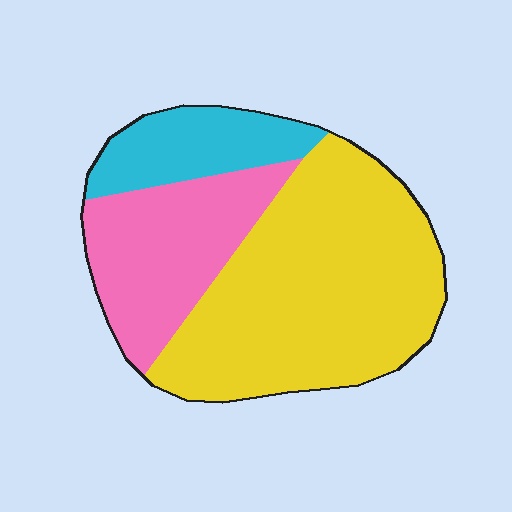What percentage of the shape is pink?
Pink covers around 25% of the shape.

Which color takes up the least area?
Cyan, at roughly 15%.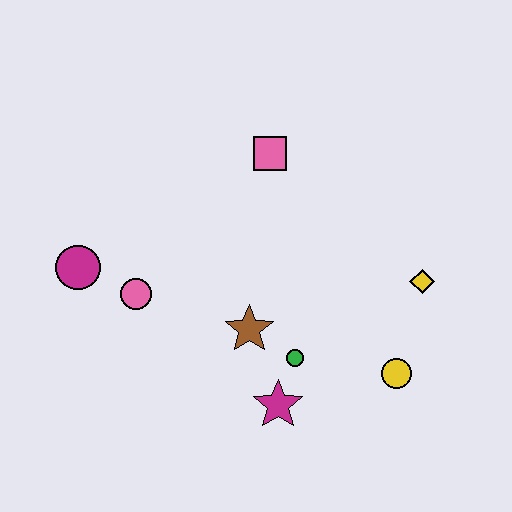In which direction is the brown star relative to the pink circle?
The brown star is to the right of the pink circle.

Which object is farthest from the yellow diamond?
The magenta circle is farthest from the yellow diamond.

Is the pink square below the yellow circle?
No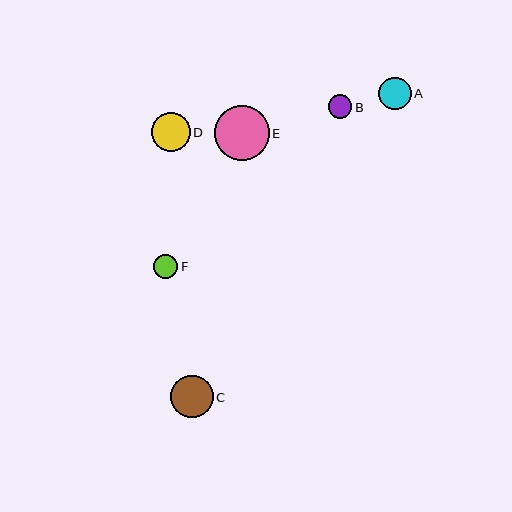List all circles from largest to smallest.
From largest to smallest: E, C, D, A, F, B.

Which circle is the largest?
Circle E is the largest with a size of approximately 55 pixels.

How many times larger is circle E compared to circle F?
Circle E is approximately 2.3 times the size of circle F.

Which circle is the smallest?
Circle B is the smallest with a size of approximately 23 pixels.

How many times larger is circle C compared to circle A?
Circle C is approximately 1.3 times the size of circle A.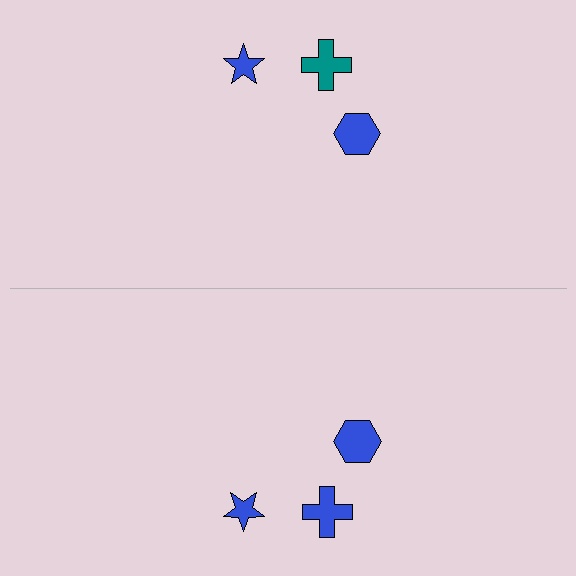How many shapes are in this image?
There are 6 shapes in this image.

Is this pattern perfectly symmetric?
No, the pattern is not perfectly symmetric. The blue cross on the bottom side breaks the symmetry — its mirror counterpart is teal.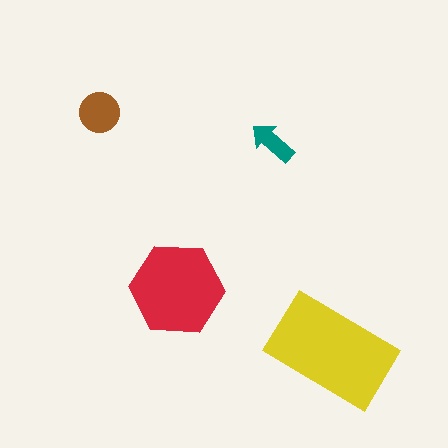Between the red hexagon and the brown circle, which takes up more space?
The red hexagon.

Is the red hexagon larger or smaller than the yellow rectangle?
Smaller.